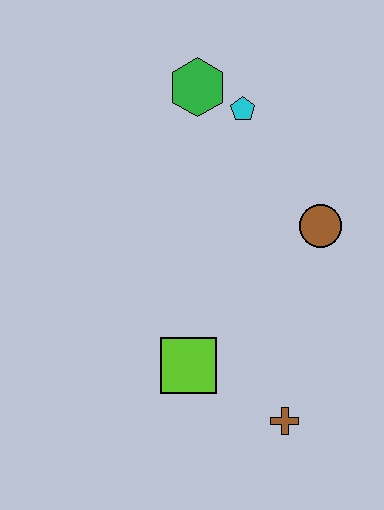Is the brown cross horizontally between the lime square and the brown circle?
Yes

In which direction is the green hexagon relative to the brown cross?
The green hexagon is above the brown cross.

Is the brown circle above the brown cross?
Yes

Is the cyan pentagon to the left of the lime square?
No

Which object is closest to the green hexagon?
The cyan pentagon is closest to the green hexagon.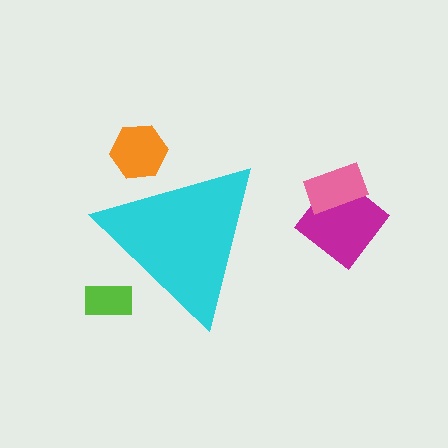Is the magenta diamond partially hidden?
No, the magenta diamond is fully visible.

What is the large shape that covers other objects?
A cyan triangle.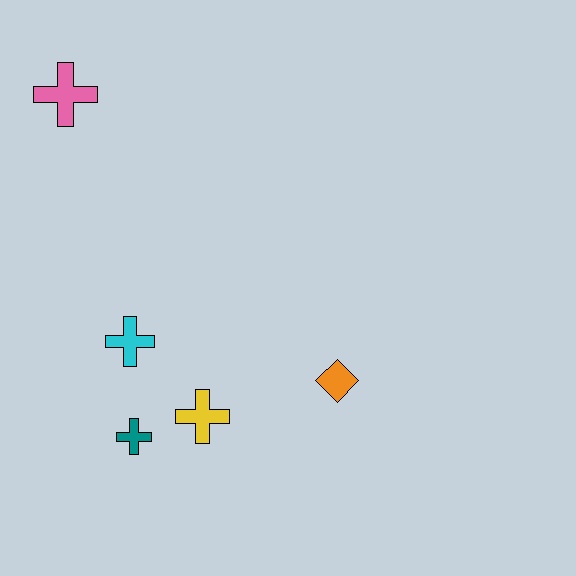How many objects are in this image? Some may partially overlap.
There are 5 objects.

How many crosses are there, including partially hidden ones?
There are 4 crosses.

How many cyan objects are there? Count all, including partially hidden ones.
There is 1 cyan object.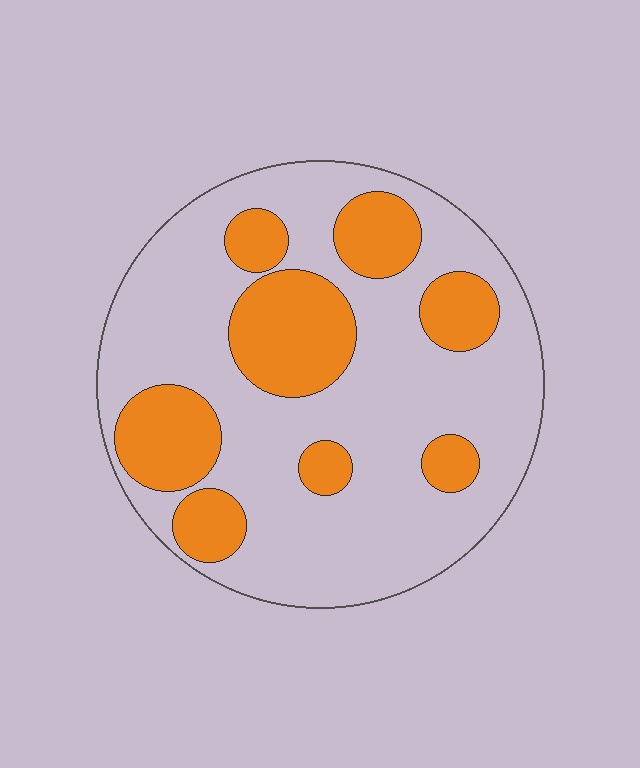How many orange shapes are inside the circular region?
8.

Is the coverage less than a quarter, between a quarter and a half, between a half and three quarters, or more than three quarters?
Between a quarter and a half.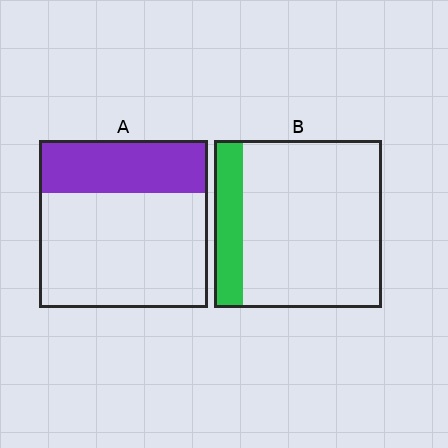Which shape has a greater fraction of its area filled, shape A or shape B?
Shape A.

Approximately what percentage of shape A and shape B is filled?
A is approximately 30% and B is approximately 15%.